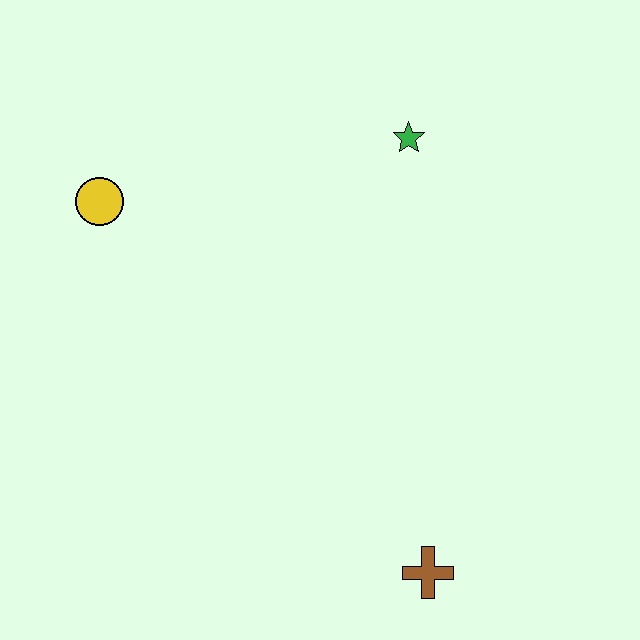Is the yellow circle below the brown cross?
No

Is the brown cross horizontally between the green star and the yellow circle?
No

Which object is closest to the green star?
The yellow circle is closest to the green star.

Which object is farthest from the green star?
The brown cross is farthest from the green star.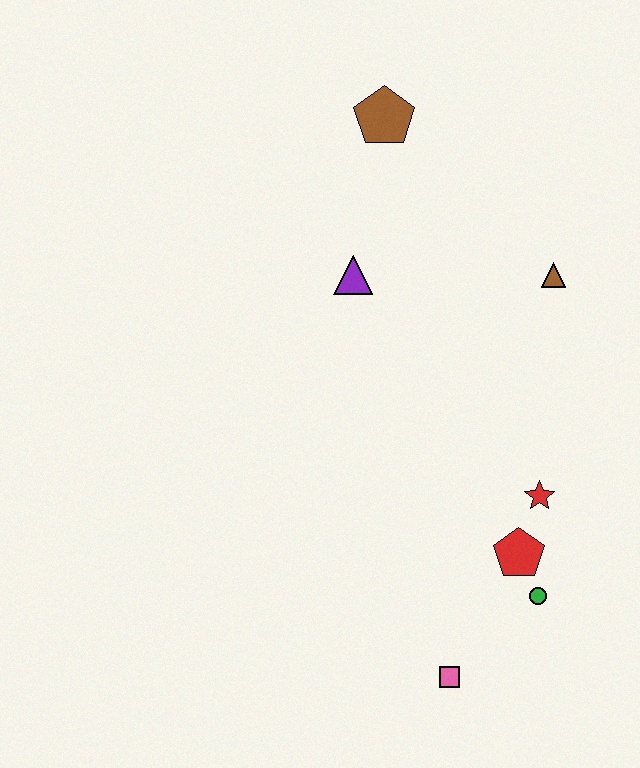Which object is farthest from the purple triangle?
The pink square is farthest from the purple triangle.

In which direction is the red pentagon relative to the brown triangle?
The red pentagon is below the brown triangle.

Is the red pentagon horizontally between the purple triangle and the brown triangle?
Yes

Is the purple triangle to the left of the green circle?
Yes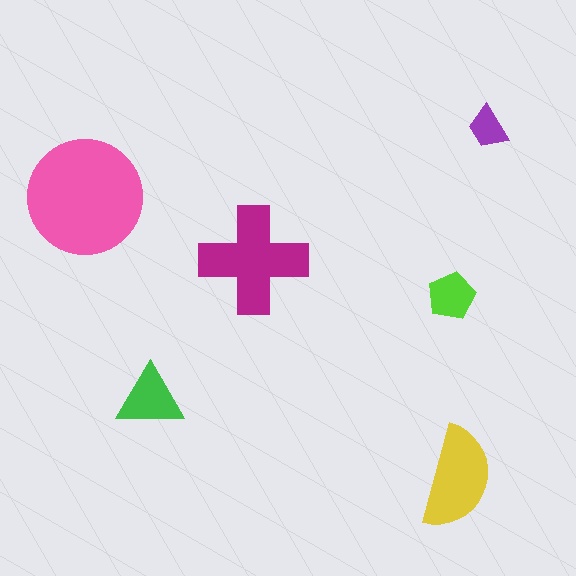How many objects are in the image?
There are 6 objects in the image.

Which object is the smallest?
The purple trapezoid.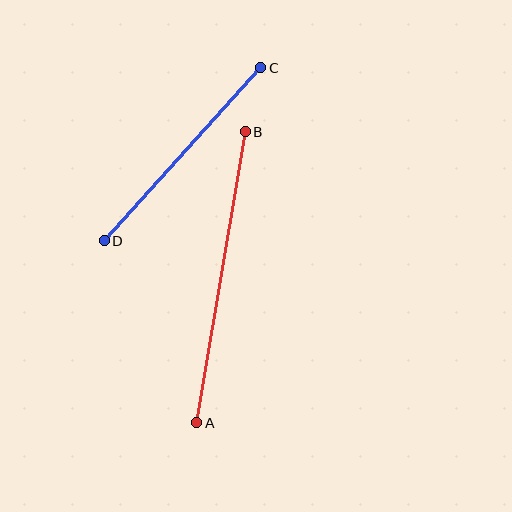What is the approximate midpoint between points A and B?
The midpoint is at approximately (221, 277) pixels.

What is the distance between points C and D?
The distance is approximately 233 pixels.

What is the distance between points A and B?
The distance is approximately 295 pixels.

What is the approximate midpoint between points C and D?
The midpoint is at approximately (183, 154) pixels.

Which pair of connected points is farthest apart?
Points A and B are farthest apart.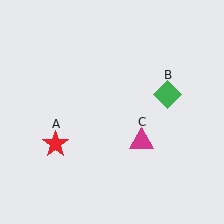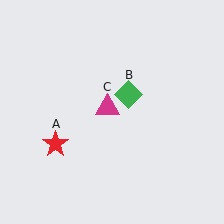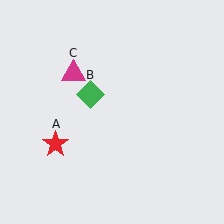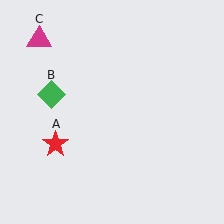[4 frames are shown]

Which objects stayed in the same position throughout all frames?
Red star (object A) remained stationary.